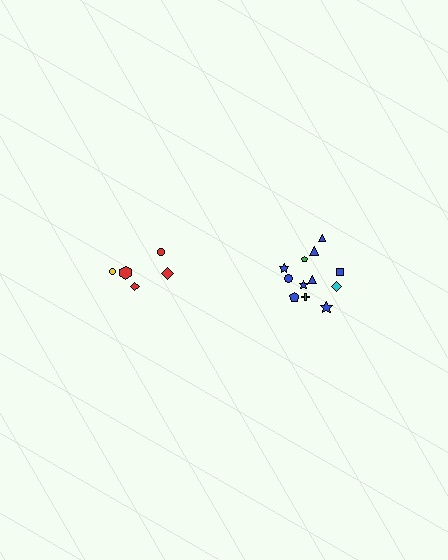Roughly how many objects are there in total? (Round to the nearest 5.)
Roughly 15 objects in total.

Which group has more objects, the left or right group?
The right group.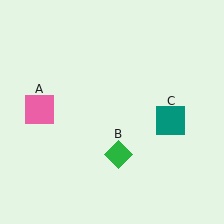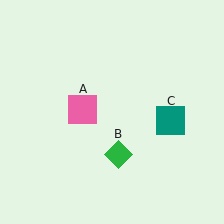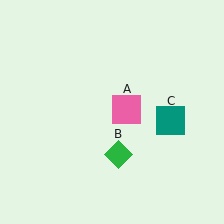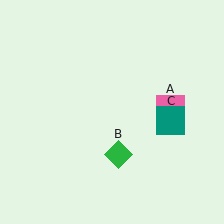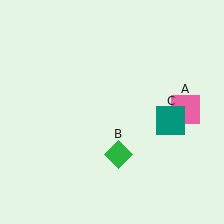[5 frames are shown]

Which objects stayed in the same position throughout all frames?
Green diamond (object B) and teal square (object C) remained stationary.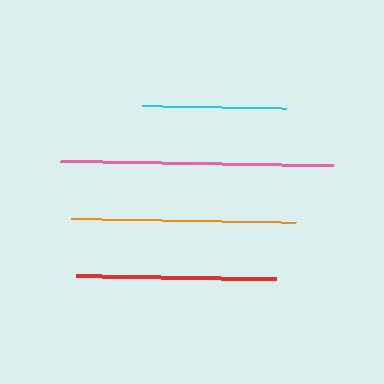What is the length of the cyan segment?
The cyan segment is approximately 144 pixels long.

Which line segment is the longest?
The pink line is the longest at approximately 273 pixels.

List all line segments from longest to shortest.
From longest to shortest: pink, orange, red, cyan.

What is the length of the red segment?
The red segment is approximately 200 pixels long.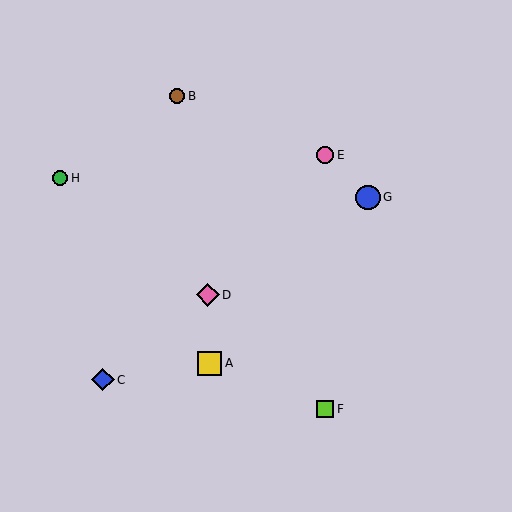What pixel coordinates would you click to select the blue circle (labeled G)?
Click at (368, 197) to select the blue circle G.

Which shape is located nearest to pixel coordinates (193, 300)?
The pink diamond (labeled D) at (208, 295) is nearest to that location.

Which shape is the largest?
The blue circle (labeled G) is the largest.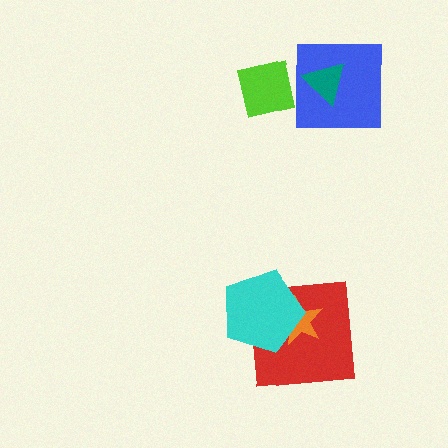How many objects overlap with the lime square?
0 objects overlap with the lime square.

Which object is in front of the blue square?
The teal triangle is in front of the blue square.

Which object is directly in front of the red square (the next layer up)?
The orange star is directly in front of the red square.